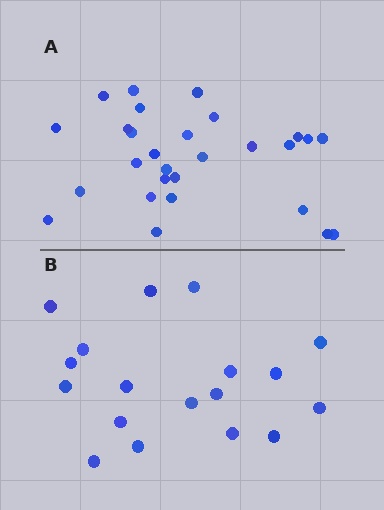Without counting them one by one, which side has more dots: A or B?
Region A (the top region) has more dots.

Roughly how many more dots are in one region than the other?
Region A has roughly 10 or so more dots than region B.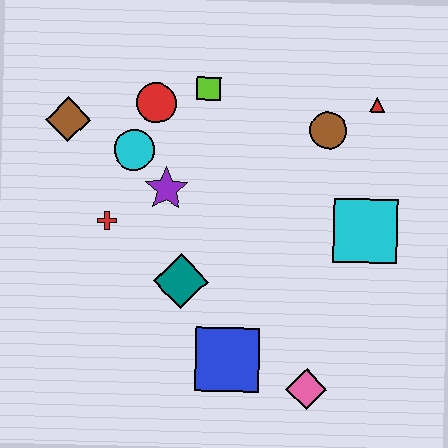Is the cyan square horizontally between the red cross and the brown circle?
No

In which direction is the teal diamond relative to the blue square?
The teal diamond is above the blue square.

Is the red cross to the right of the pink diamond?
No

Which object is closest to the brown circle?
The red triangle is closest to the brown circle.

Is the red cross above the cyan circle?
No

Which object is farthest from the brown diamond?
The pink diamond is farthest from the brown diamond.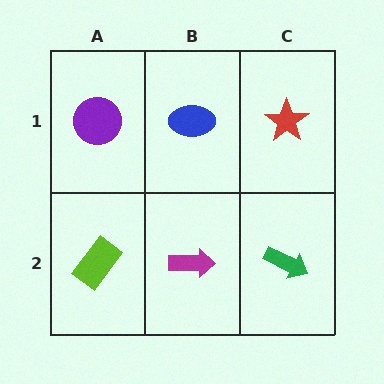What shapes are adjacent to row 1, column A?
A lime rectangle (row 2, column A), a blue ellipse (row 1, column B).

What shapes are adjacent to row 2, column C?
A red star (row 1, column C), a magenta arrow (row 2, column B).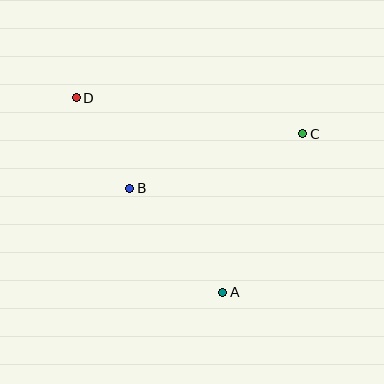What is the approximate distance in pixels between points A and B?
The distance between A and B is approximately 140 pixels.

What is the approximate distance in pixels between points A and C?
The distance between A and C is approximately 178 pixels.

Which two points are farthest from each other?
Points A and D are farthest from each other.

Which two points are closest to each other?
Points B and D are closest to each other.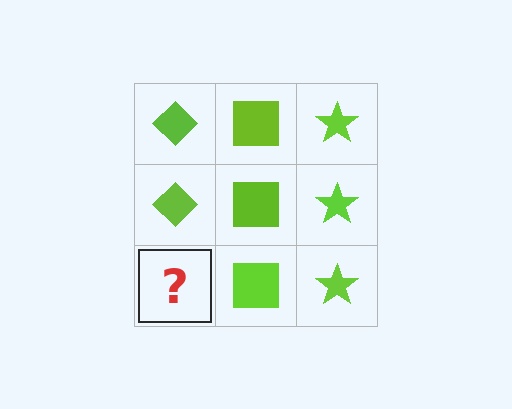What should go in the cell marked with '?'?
The missing cell should contain a lime diamond.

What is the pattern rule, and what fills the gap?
The rule is that each column has a consistent shape. The gap should be filled with a lime diamond.